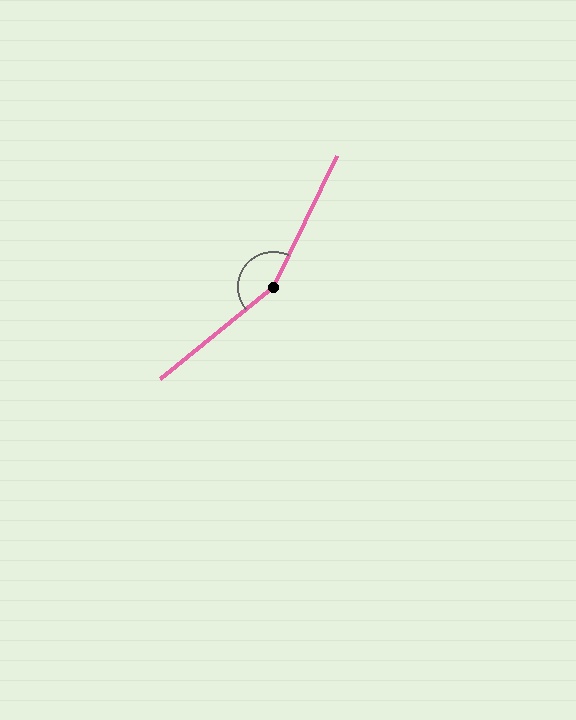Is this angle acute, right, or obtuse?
It is obtuse.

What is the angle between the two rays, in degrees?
Approximately 156 degrees.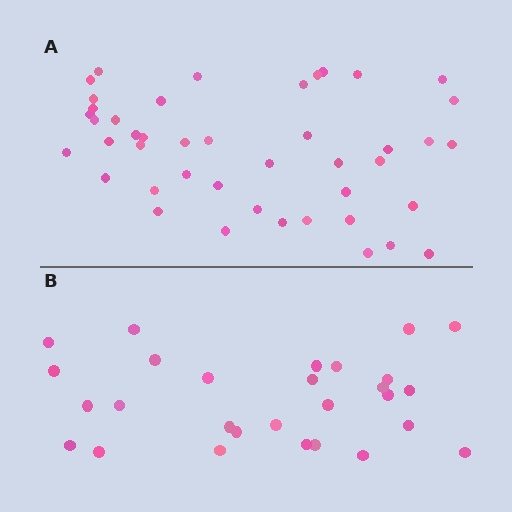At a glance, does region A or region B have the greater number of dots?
Region A (the top region) has more dots.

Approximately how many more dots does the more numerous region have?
Region A has approximately 15 more dots than region B.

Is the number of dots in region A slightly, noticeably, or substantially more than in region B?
Region A has substantially more. The ratio is roughly 1.6 to 1.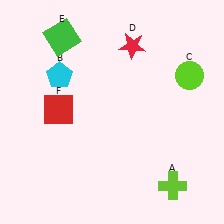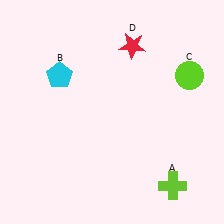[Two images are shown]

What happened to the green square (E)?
The green square (E) was removed in Image 2. It was in the top-left area of Image 1.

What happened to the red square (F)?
The red square (F) was removed in Image 2. It was in the top-left area of Image 1.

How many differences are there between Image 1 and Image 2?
There are 2 differences between the two images.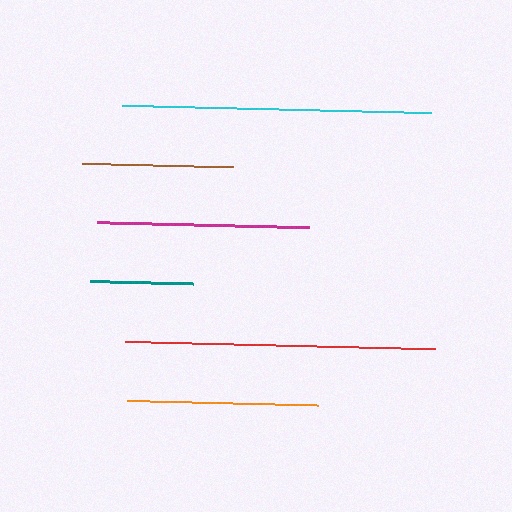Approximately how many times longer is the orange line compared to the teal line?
The orange line is approximately 1.9 times the length of the teal line.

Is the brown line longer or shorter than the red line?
The red line is longer than the brown line.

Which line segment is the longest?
The cyan line is the longest at approximately 311 pixels.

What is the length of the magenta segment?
The magenta segment is approximately 212 pixels long.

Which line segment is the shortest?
The teal line is the shortest at approximately 103 pixels.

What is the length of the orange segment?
The orange segment is approximately 191 pixels long.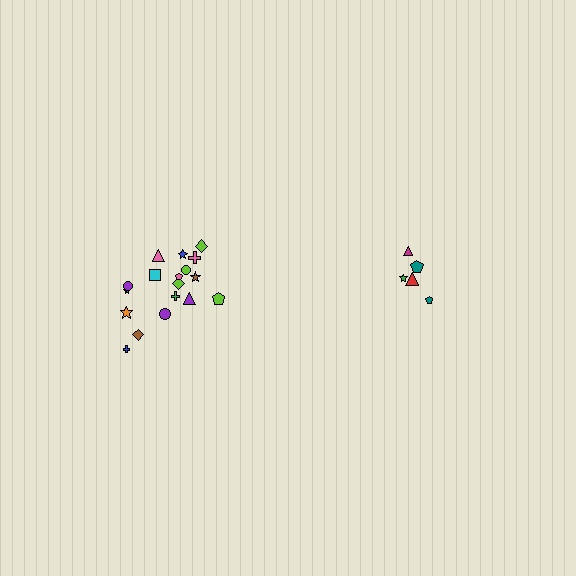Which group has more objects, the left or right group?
The left group.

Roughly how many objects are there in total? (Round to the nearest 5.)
Roughly 25 objects in total.